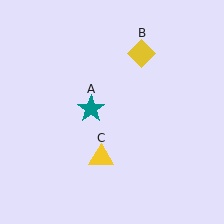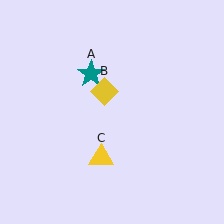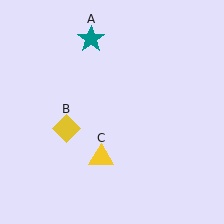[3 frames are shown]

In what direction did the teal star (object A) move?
The teal star (object A) moved up.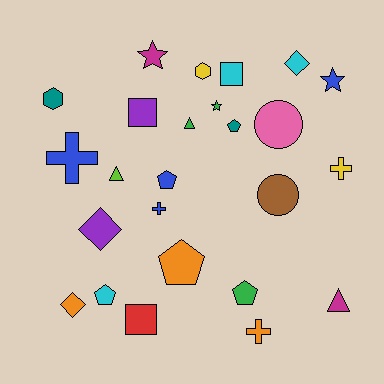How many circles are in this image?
There are 2 circles.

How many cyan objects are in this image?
There are 3 cyan objects.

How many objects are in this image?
There are 25 objects.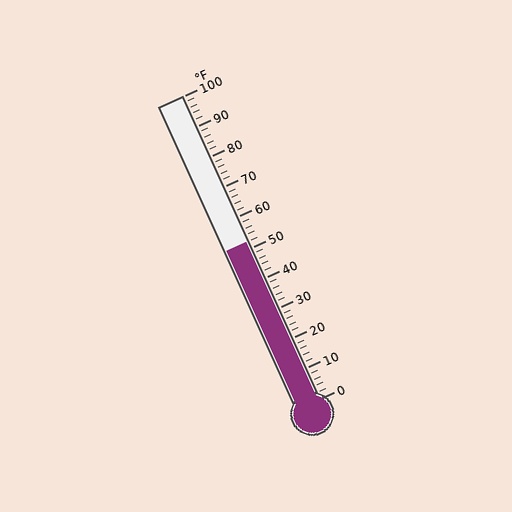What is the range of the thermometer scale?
The thermometer scale ranges from 0°F to 100°F.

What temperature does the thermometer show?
The thermometer shows approximately 52°F.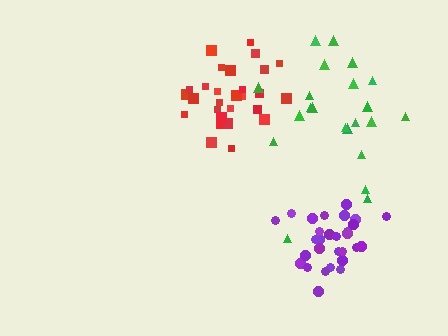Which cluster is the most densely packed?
Purple.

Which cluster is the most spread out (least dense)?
Green.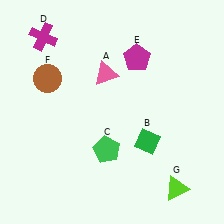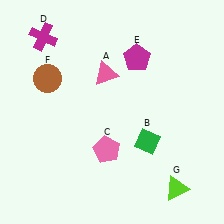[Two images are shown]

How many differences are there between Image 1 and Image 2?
There is 1 difference between the two images.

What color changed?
The pentagon (C) changed from green in Image 1 to pink in Image 2.